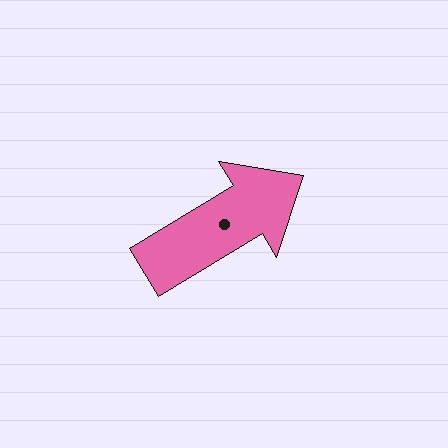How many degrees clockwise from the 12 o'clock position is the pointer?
Approximately 59 degrees.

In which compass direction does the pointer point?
Northeast.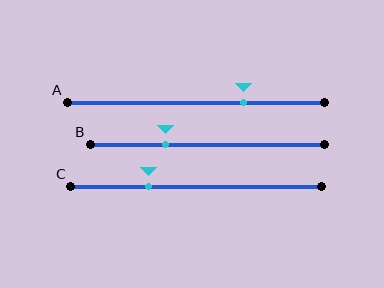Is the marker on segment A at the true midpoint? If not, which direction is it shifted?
No, the marker on segment A is shifted to the right by about 19% of the segment length.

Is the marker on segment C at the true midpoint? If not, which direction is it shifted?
No, the marker on segment C is shifted to the left by about 19% of the segment length.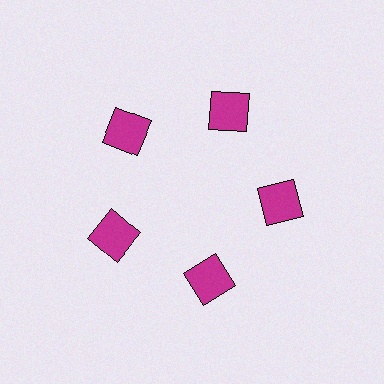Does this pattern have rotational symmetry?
Yes, this pattern has 5-fold rotational symmetry. It looks the same after rotating 72 degrees around the center.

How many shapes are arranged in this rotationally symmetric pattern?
There are 5 shapes, arranged in 5 groups of 1.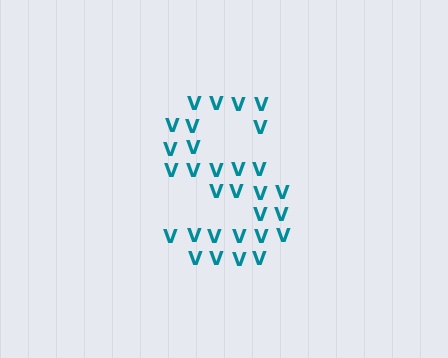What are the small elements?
The small elements are letter V's.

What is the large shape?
The large shape is the letter S.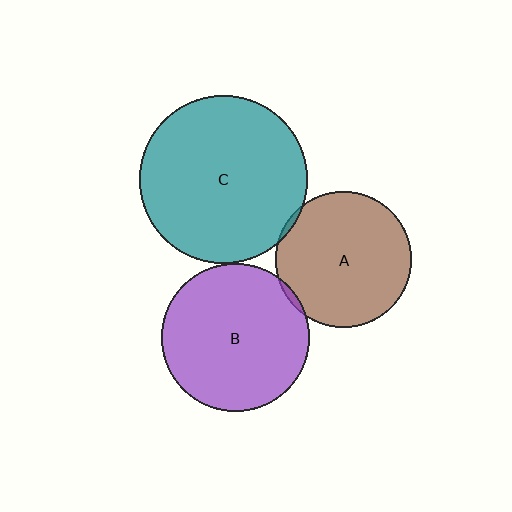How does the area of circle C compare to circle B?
Approximately 1.3 times.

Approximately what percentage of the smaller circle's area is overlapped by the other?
Approximately 5%.